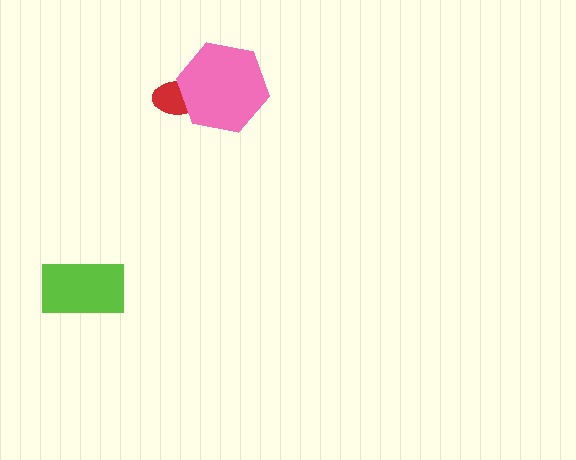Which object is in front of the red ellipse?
The pink hexagon is in front of the red ellipse.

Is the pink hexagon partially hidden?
No, no other shape covers it.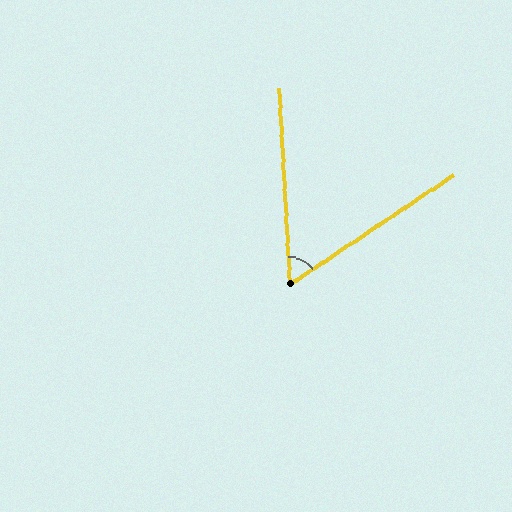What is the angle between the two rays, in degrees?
Approximately 59 degrees.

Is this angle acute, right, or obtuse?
It is acute.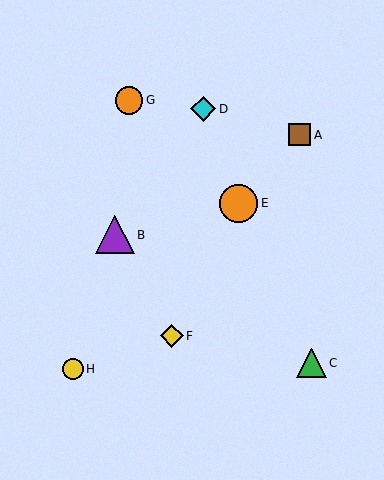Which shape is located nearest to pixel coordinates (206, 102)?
The cyan diamond (labeled D) at (203, 109) is nearest to that location.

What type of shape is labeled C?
Shape C is a green triangle.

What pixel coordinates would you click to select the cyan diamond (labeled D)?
Click at (203, 109) to select the cyan diamond D.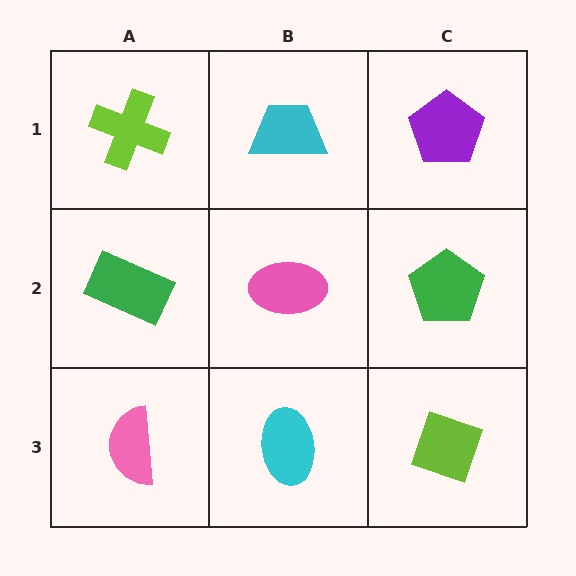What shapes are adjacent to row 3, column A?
A green rectangle (row 2, column A), a cyan ellipse (row 3, column B).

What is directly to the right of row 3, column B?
A lime diamond.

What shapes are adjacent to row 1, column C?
A green pentagon (row 2, column C), a cyan trapezoid (row 1, column B).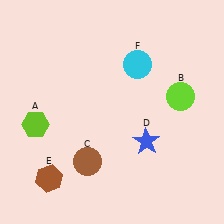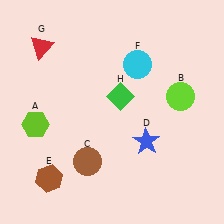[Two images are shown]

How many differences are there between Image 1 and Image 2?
There are 2 differences between the two images.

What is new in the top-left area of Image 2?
A red triangle (G) was added in the top-left area of Image 2.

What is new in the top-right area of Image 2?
A green diamond (H) was added in the top-right area of Image 2.